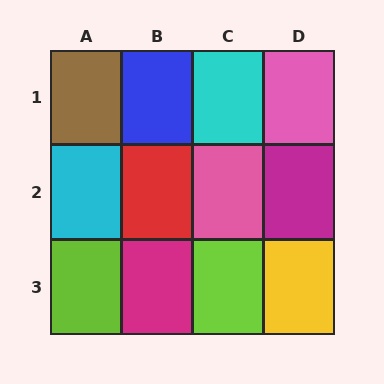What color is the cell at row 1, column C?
Cyan.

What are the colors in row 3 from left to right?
Lime, magenta, lime, yellow.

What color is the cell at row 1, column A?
Brown.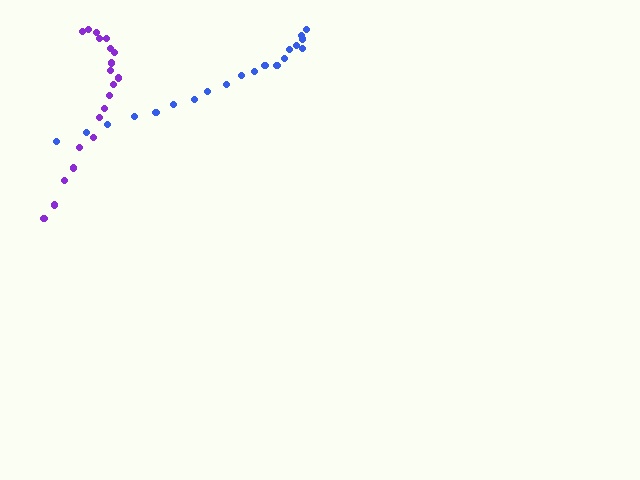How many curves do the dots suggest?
There are 2 distinct paths.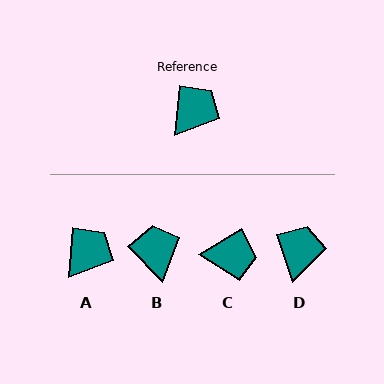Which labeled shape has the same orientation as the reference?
A.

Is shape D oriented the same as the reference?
No, it is off by about 23 degrees.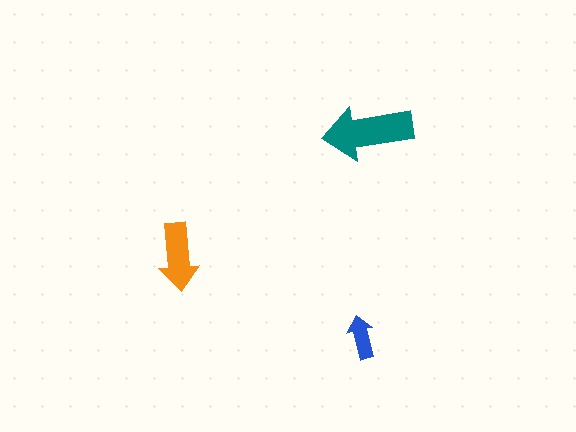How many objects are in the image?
There are 3 objects in the image.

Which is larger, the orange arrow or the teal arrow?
The teal one.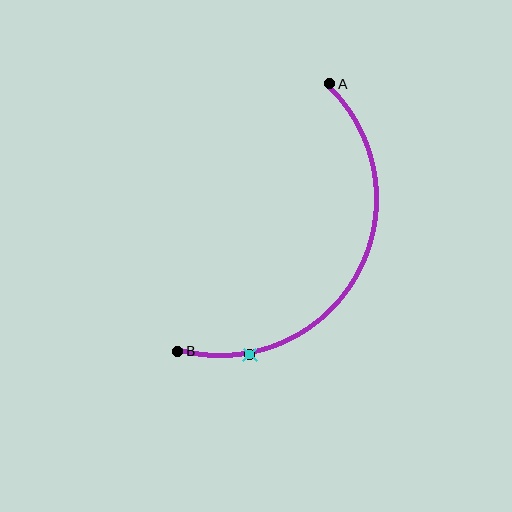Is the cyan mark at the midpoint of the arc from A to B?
No. The cyan mark lies on the arc but is closer to endpoint B. The arc midpoint would be at the point on the curve equidistant along the arc from both A and B.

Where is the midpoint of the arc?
The arc midpoint is the point on the curve farthest from the straight line joining A and B. It sits to the right of that line.